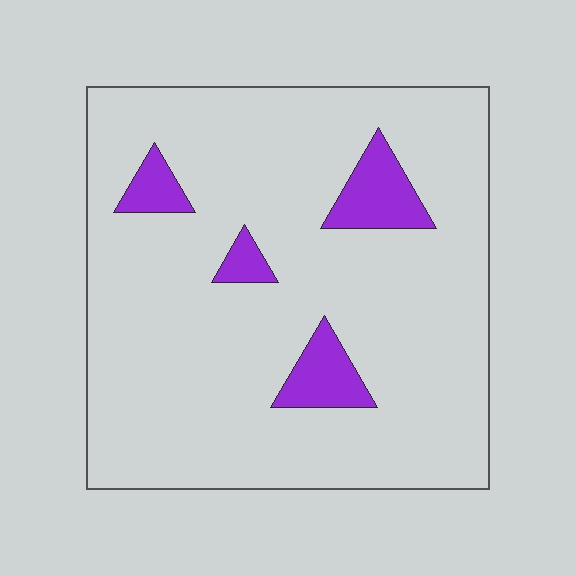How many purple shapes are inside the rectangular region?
4.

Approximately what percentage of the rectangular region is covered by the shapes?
Approximately 10%.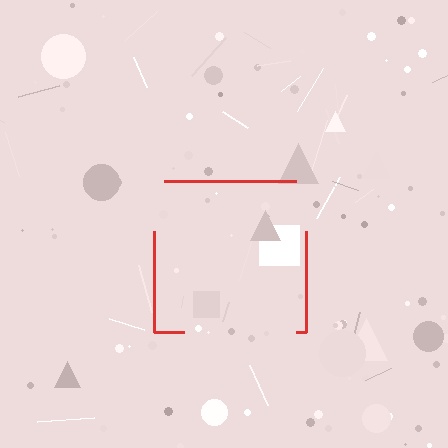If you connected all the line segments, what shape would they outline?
They would outline a square.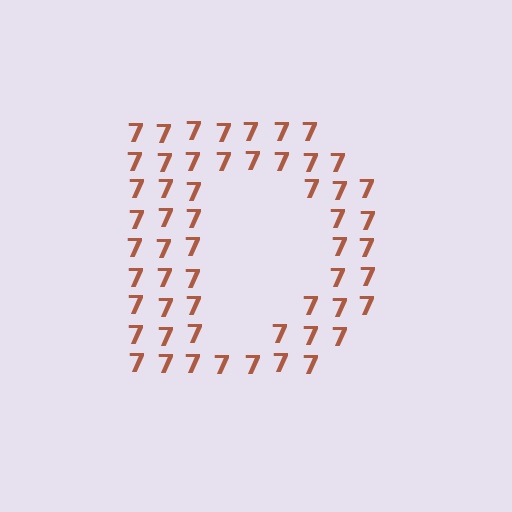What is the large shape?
The large shape is the letter D.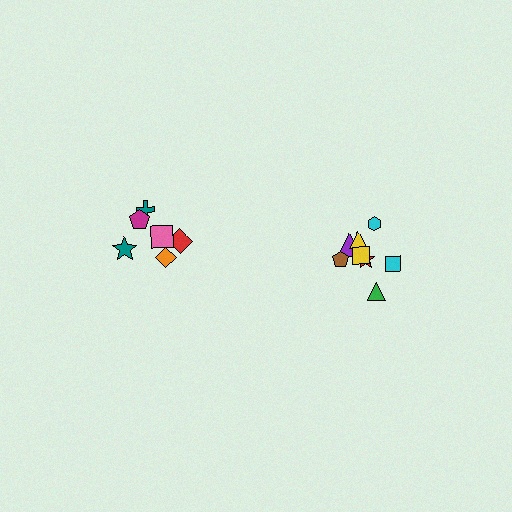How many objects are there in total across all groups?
There are 14 objects.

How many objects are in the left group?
There are 6 objects.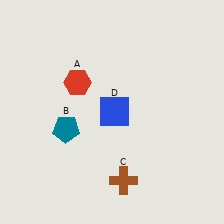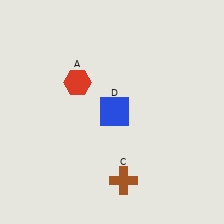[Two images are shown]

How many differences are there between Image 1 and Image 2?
There is 1 difference between the two images.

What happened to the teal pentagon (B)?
The teal pentagon (B) was removed in Image 2. It was in the bottom-left area of Image 1.